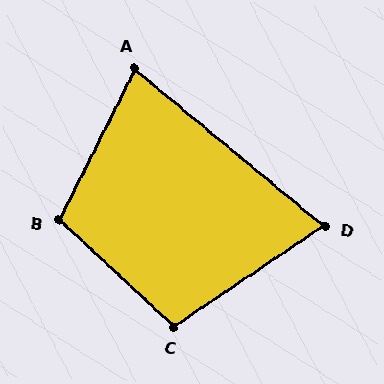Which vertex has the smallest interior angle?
D, at approximately 74 degrees.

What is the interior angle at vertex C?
Approximately 103 degrees (obtuse).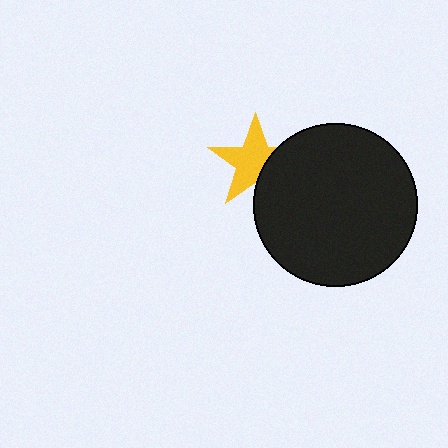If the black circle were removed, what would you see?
You would see the complete yellow star.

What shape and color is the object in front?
The object in front is a black circle.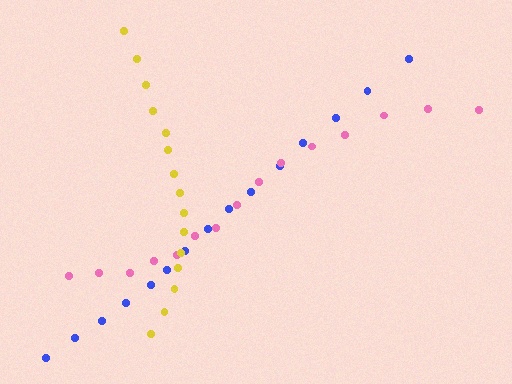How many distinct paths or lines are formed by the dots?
There are 3 distinct paths.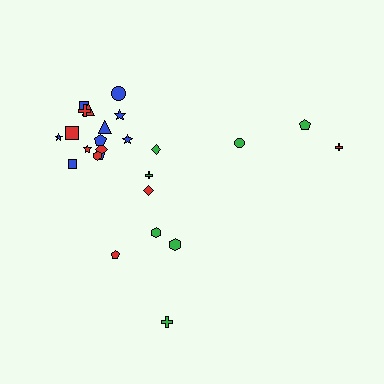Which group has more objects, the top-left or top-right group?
The top-left group.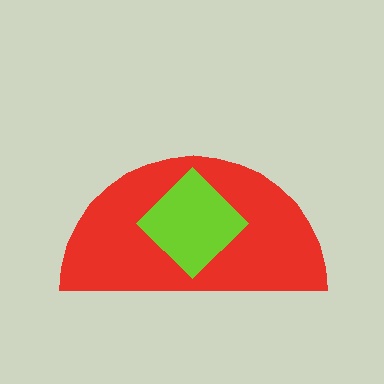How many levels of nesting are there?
2.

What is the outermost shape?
The red semicircle.